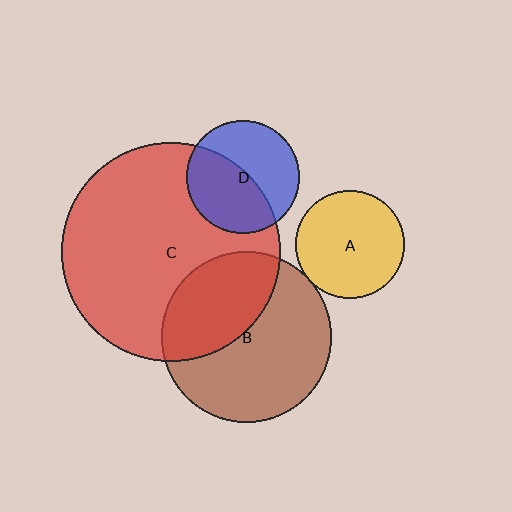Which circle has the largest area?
Circle C (red).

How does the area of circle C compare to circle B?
Approximately 1.7 times.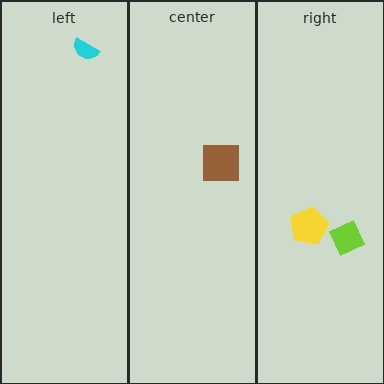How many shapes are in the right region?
2.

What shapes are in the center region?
The brown square.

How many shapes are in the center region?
1.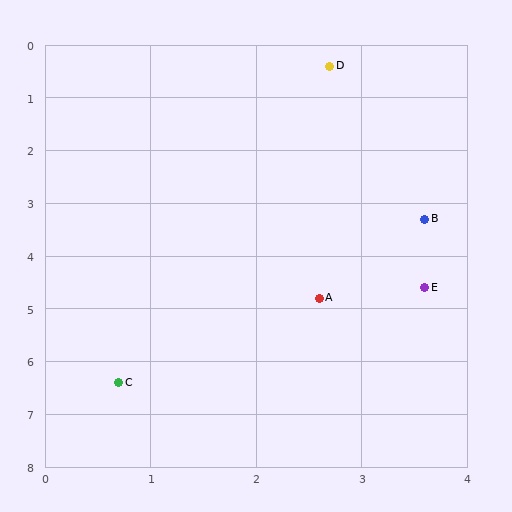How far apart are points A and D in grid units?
Points A and D are about 4.4 grid units apart.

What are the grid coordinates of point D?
Point D is at approximately (2.7, 0.4).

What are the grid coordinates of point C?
Point C is at approximately (0.7, 6.4).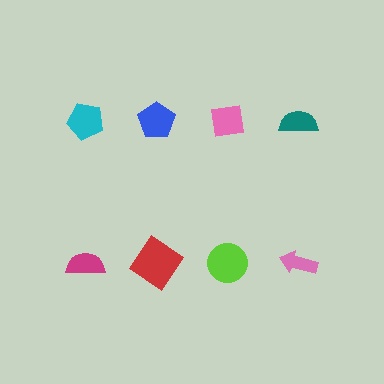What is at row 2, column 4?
A pink arrow.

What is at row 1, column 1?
A cyan pentagon.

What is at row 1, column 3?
A pink square.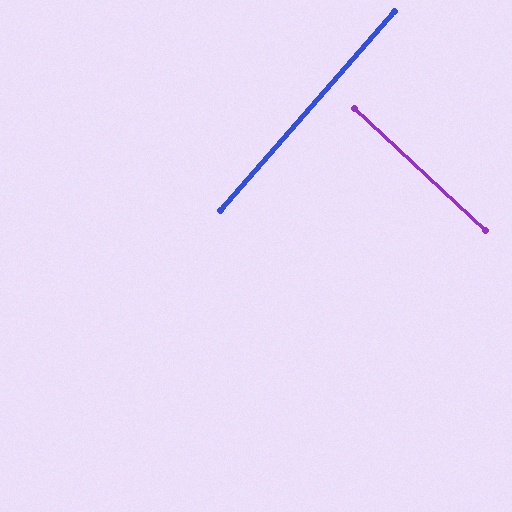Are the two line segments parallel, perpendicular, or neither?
Perpendicular — they meet at approximately 88°.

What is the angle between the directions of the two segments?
Approximately 88 degrees.